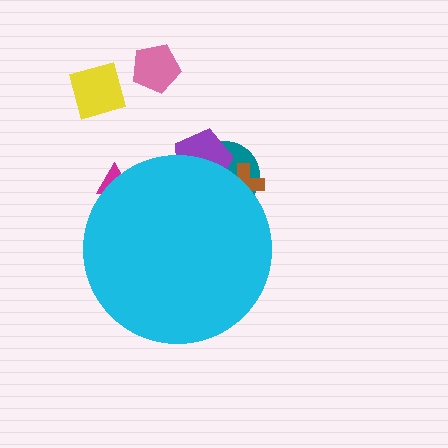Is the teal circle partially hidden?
Yes, the teal circle is partially hidden behind the cyan circle.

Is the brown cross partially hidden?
Yes, the brown cross is partially hidden behind the cyan circle.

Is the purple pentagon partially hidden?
Yes, the purple pentagon is partially hidden behind the cyan circle.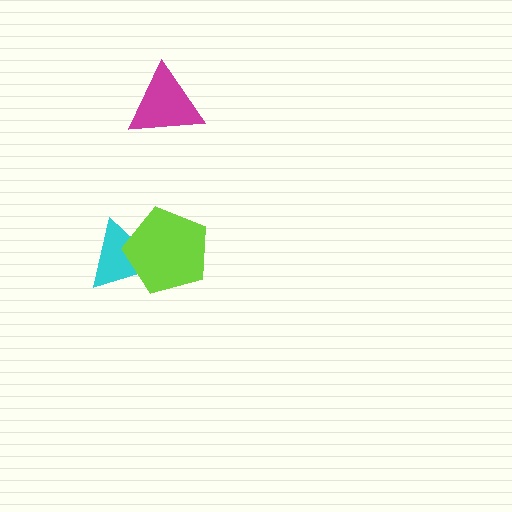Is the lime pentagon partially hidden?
No, no other shape covers it.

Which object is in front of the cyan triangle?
The lime pentagon is in front of the cyan triangle.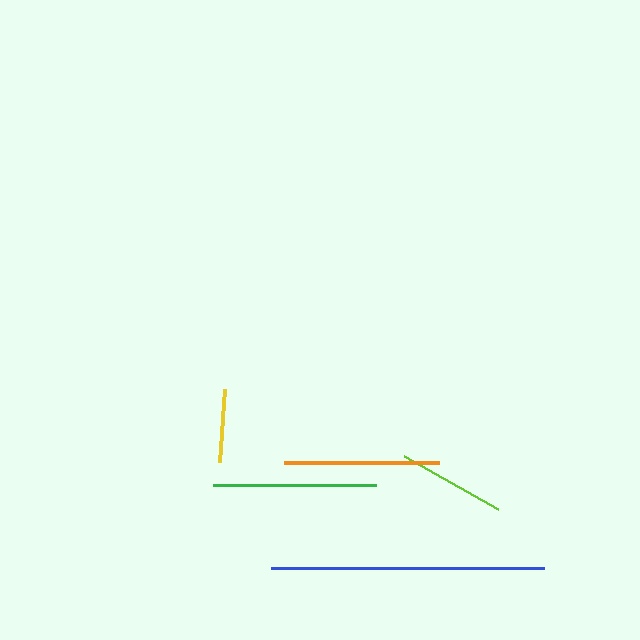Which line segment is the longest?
The blue line is the longest at approximately 274 pixels.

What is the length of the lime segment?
The lime segment is approximately 108 pixels long.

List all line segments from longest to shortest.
From longest to shortest: blue, green, orange, lime, yellow.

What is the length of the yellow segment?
The yellow segment is approximately 73 pixels long.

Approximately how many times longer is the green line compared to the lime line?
The green line is approximately 1.5 times the length of the lime line.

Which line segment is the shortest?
The yellow line is the shortest at approximately 73 pixels.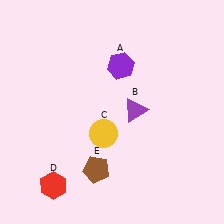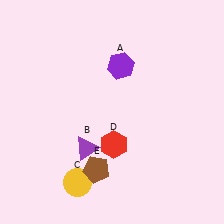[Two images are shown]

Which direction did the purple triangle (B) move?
The purple triangle (B) moved left.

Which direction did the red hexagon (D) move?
The red hexagon (D) moved right.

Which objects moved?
The objects that moved are: the purple triangle (B), the yellow circle (C), the red hexagon (D).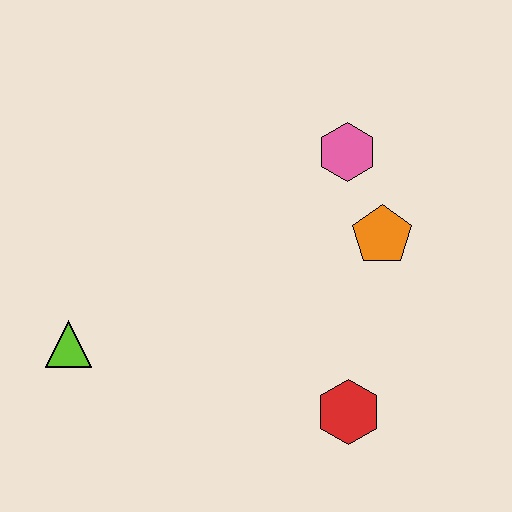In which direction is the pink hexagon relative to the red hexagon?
The pink hexagon is above the red hexagon.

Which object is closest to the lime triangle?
The red hexagon is closest to the lime triangle.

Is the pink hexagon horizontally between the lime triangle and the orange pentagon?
Yes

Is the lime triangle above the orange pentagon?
No